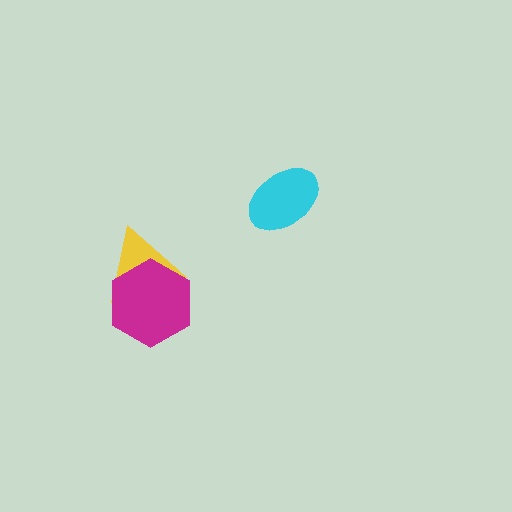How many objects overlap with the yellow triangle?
1 object overlaps with the yellow triangle.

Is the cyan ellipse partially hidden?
No, no other shape covers it.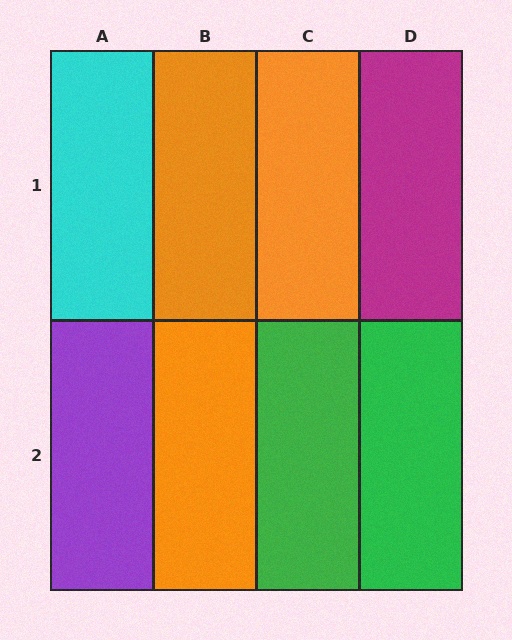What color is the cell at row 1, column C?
Orange.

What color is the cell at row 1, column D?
Magenta.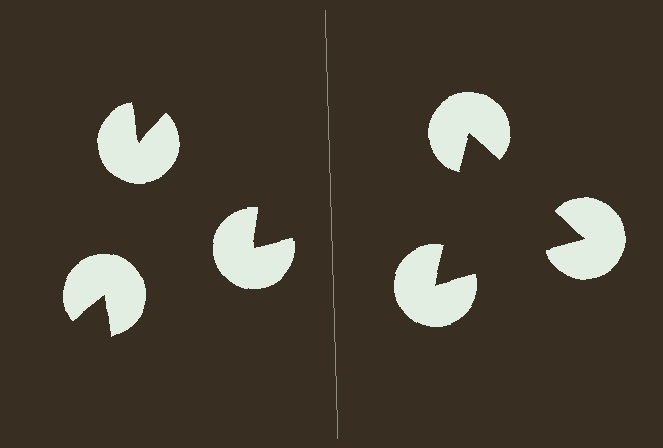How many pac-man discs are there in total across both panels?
6 — 3 on each side.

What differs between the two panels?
The pac-man discs are positioned identically on both sides; only the wedge orientations differ. On the right they align to a triangle; on the left they are misaligned.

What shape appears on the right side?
An illusory triangle.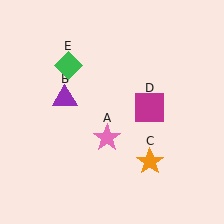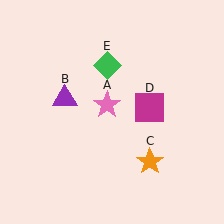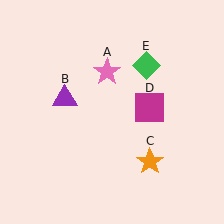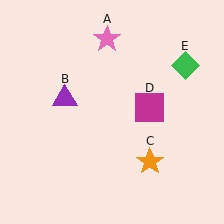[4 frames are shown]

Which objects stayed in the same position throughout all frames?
Purple triangle (object B) and orange star (object C) and magenta square (object D) remained stationary.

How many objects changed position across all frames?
2 objects changed position: pink star (object A), green diamond (object E).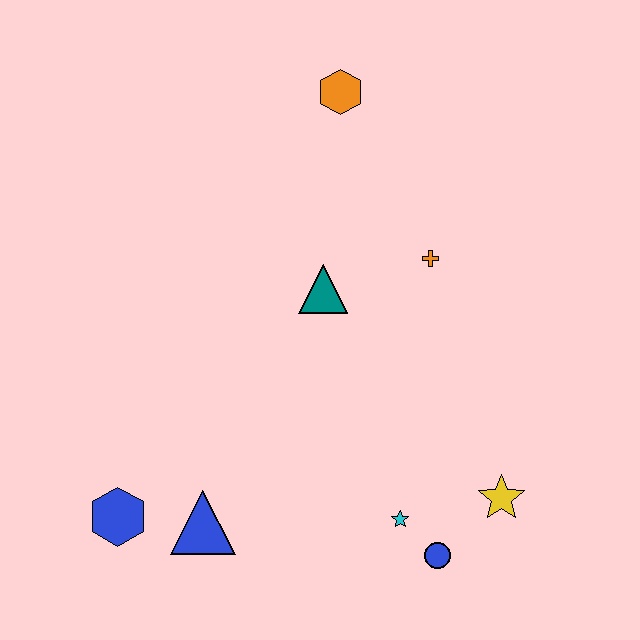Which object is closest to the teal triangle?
The orange cross is closest to the teal triangle.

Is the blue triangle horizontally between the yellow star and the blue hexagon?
Yes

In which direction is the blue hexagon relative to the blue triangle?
The blue hexagon is to the left of the blue triangle.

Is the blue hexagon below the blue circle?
No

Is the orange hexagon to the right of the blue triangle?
Yes